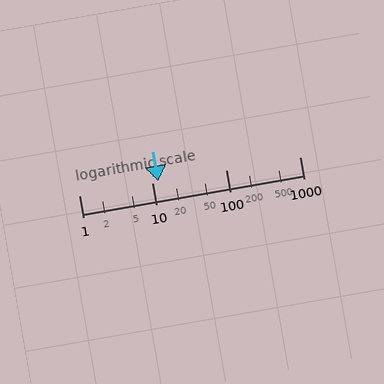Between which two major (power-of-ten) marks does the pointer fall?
The pointer is between 10 and 100.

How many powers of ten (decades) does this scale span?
The scale spans 3 decades, from 1 to 1000.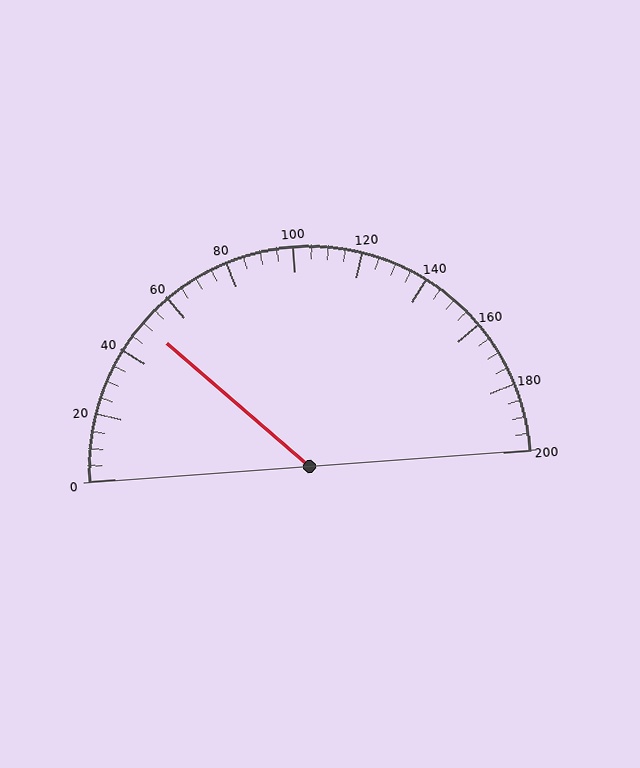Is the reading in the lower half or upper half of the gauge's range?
The reading is in the lower half of the range (0 to 200).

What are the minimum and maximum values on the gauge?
The gauge ranges from 0 to 200.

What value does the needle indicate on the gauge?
The needle indicates approximately 50.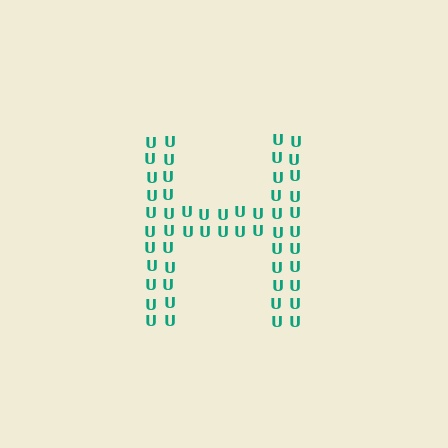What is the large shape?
The large shape is the letter H.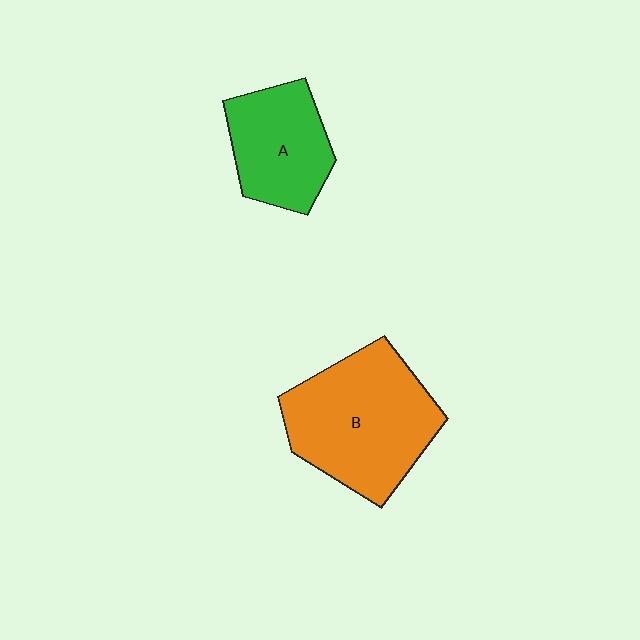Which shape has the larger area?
Shape B (orange).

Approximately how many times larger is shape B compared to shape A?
Approximately 1.6 times.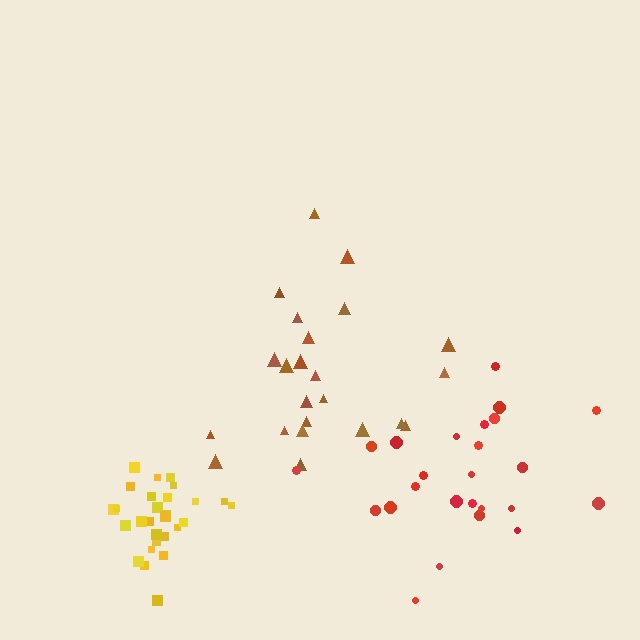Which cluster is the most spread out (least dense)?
Brown.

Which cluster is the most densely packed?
Yellow.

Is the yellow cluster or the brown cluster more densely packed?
Yellow.